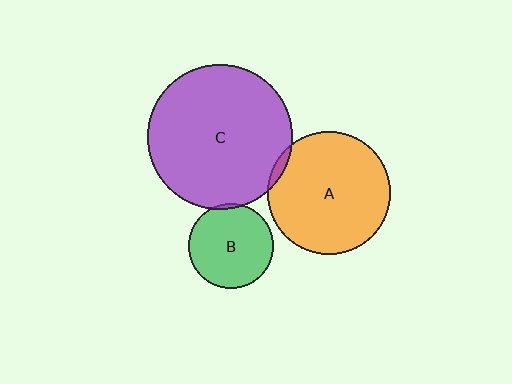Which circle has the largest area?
Circle C (purple).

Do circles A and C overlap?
Yes.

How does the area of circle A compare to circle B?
Approximately 2.1 times.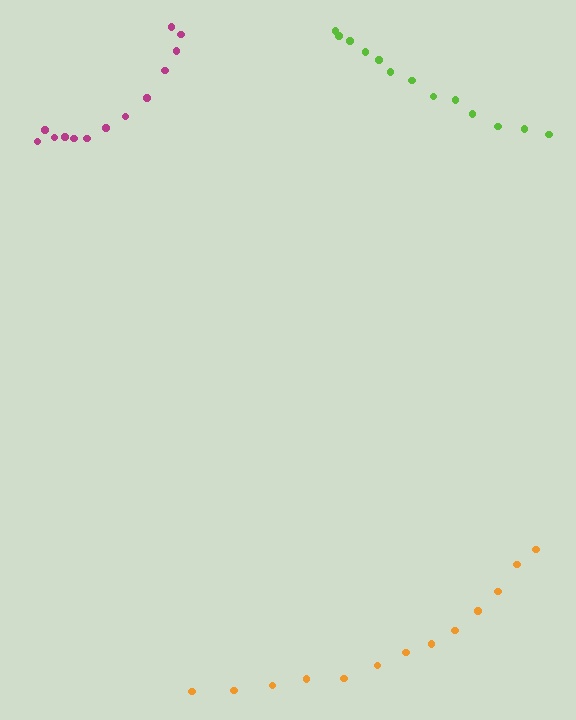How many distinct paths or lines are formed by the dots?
There are 3 distinct paths.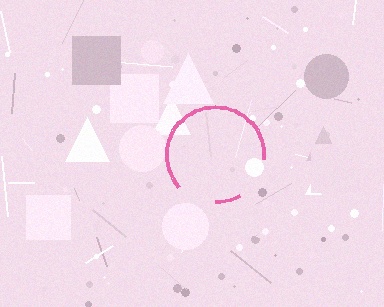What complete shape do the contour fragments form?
The contour fragments form a circle.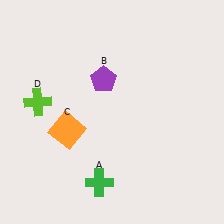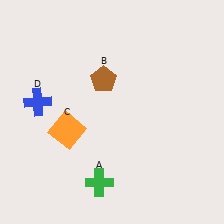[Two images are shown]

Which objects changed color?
B changed from purple to brown. D changed from lime to blue.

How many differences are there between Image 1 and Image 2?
There are 2 differences between the two images.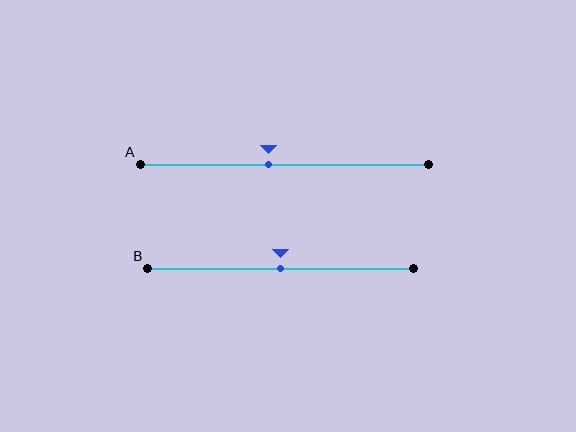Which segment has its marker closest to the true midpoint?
Segment B has its marker closest to the true midpoint.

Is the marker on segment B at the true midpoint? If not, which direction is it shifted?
Yes, the marker on segment B is at the true midpoint.